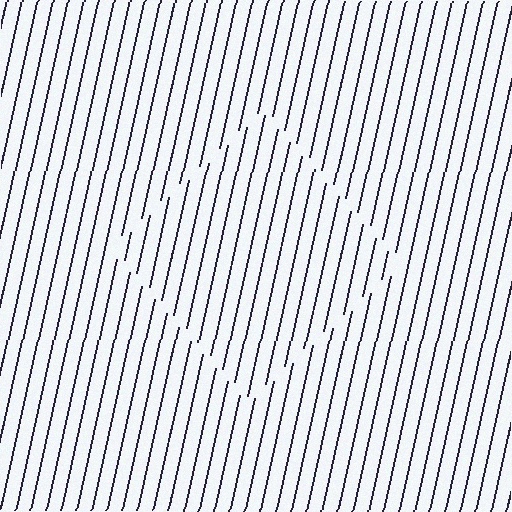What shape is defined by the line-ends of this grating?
An illusory square. The interior of the shape contains the same grating, shifted by half a period — the contour is defined by the phase discontinuity where line-ends from the inner and outer gratings abut.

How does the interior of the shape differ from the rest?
The interior of the shape contains the same grating, shifted by half a period — the contour is defined by the phase discontinuity where line-ends from the inner and outer gratings abut.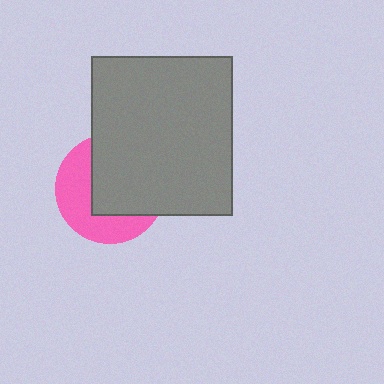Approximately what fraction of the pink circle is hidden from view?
Roughly 55% of the pink circle is hidden behind the gray rectangle.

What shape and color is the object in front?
The object in front is a gray rectangle.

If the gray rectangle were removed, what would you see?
You would see the complete pink circle.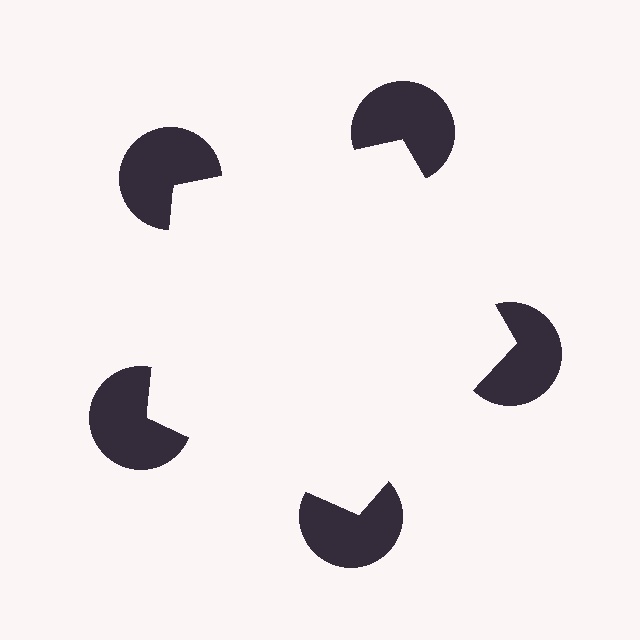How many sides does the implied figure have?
5 sides.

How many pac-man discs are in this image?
There are 5 — one at each vertex of the illusory pentagon.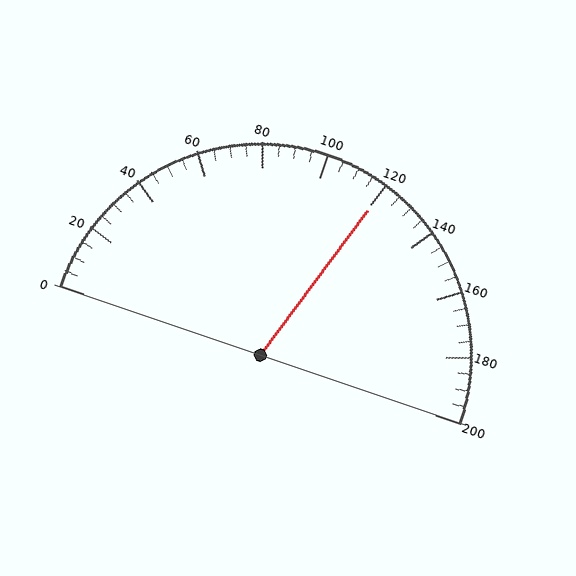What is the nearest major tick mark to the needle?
The nearest major tick mark is 120.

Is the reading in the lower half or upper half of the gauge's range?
The reading is in the upper half of the range (0 to 200).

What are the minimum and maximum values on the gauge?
The gauge ranges from 0 to 200.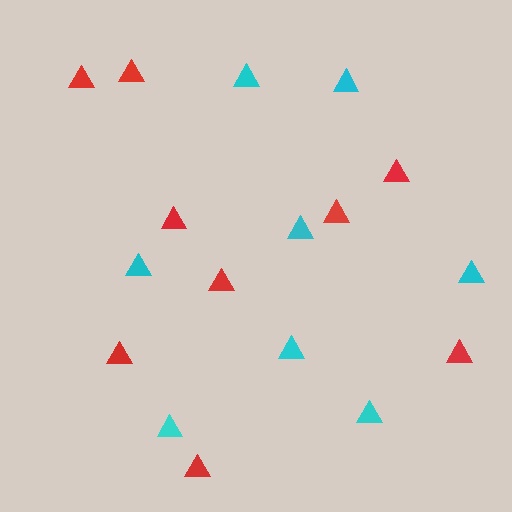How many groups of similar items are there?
There are 2 groups: one group of red triangles (9) and one group of cyan triangles (8).